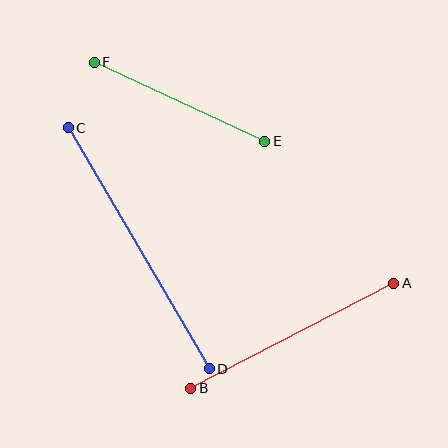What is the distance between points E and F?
The distance is approximately 188 pixels.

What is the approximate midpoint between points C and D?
The midpoint is at approximately (139, 248) pixels.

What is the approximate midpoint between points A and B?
The midpoint is at approximately (292, 336) pixels.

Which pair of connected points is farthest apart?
Points C and D are farthest apart.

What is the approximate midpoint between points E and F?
The midpoint is at approximately (180, 102) pixels.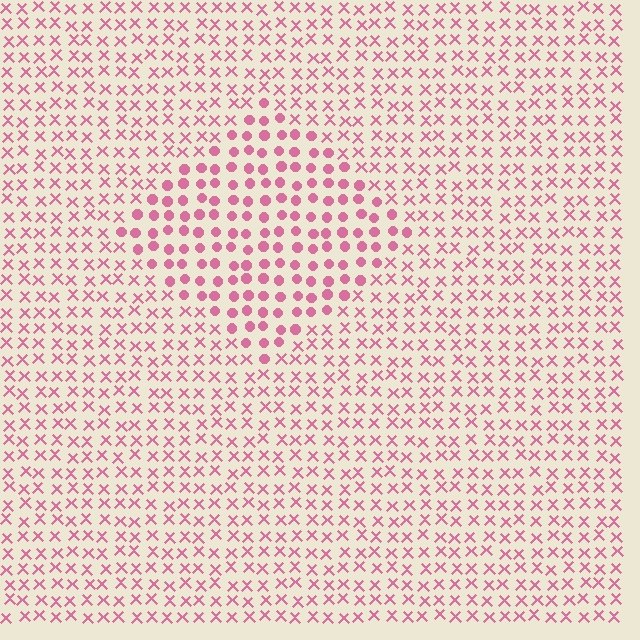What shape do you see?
I see a diamond.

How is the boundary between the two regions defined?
The boundary is defined by a change in element shape: circles inside vs. X marks outside. All elements share the same color and spacing.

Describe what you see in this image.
The image is filled with small pink elements arranged in a uniform grid. A diamond-shaped region contains circles, while the surrounding area contains X marks. The boundary is defined purely by the change in element shape.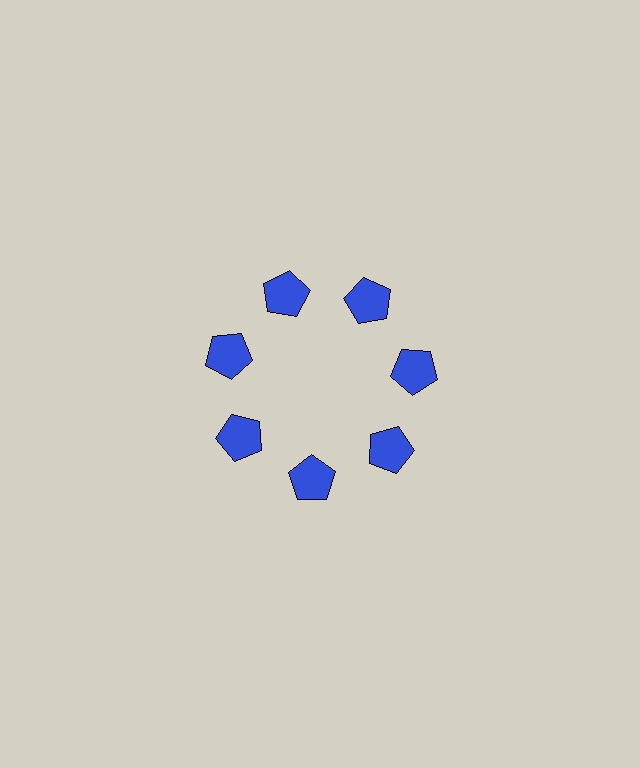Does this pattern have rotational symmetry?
Yes, this pattern has 7-fold rotational symmetry. It looks the same after rotating 51 degrees around the center.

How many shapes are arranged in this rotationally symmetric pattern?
There are 7 shapes, arranged in 7 groups of 1.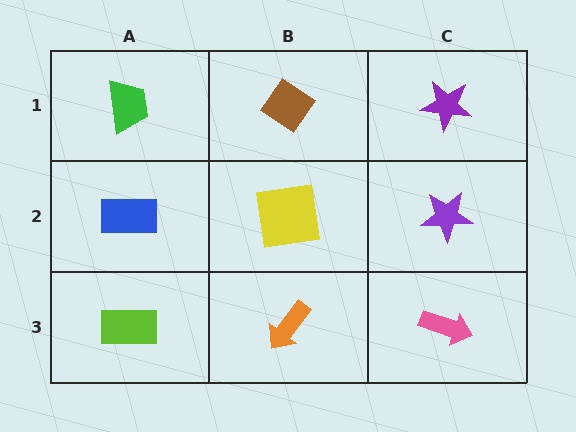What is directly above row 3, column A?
A blue rectangle.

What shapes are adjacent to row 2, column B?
A brown diamond (row 1, column B), an orange arrow (row 3, column B), a blue rectangle (row 2, column A), a purple star (row 2, column C).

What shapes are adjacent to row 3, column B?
A yellow square (row 2, column B), a lime rectangle (row 3, column A), a pink arrow (row 3, column C).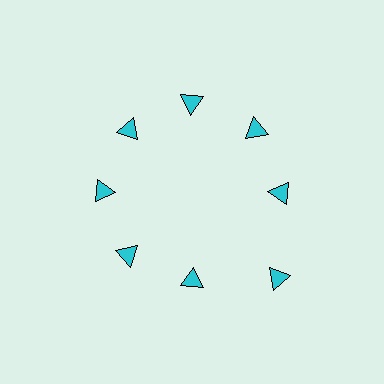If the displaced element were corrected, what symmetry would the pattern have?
It would have 8-fold rotational symmetry — the pattern would map onto itself every 45 degrees.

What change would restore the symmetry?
The symmetry would be restored by moving it inward, back onto the ring so that all 8 triangles sit at equal angles and equal distance from the center.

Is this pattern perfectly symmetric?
No. The 8 cyan triangles are arranged in a ring, but one element near the 4 o'clock position is pushed outward from the center, breaking the 8-fold rotational symmetry.